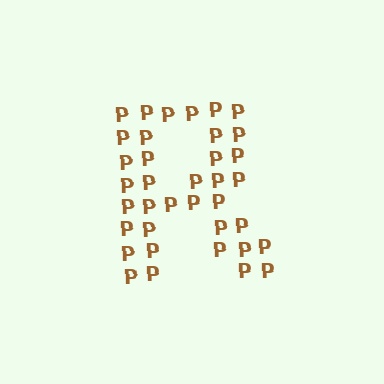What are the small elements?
The small elements are letter P's.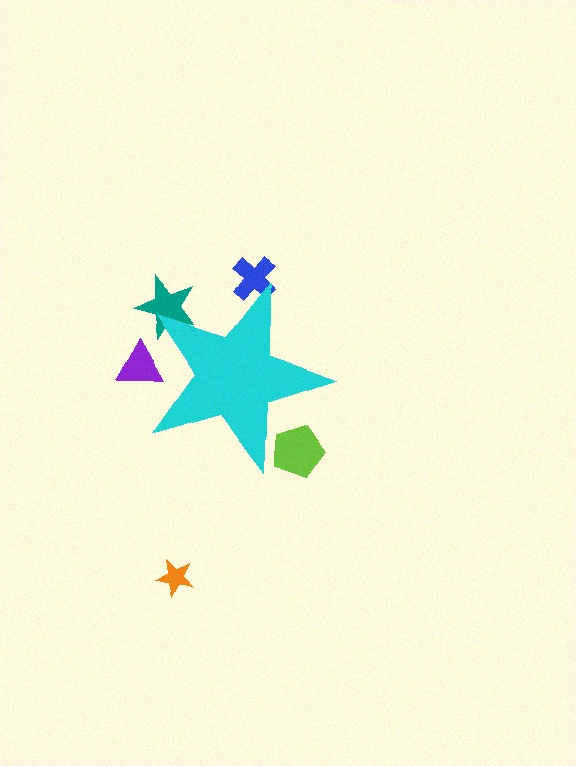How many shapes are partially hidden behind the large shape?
4 shapes are partially hidden.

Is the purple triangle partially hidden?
Yes, the purple triangle is partially hidden behind the cyan star.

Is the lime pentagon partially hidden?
Yes, the lime pentagon is partially hidden behind the cyan star.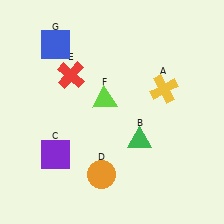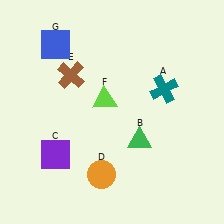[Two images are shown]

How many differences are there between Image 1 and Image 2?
There are 2 differences between the two images.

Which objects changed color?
A changed from yellow to teal. E changed from red to brown.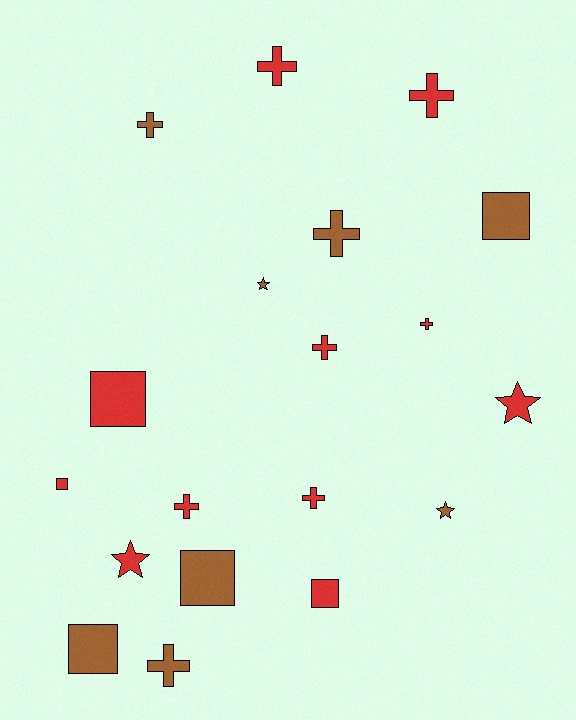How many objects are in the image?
There are 19 objects.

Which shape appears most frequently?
Cross, with 9 objects.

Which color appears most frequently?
Red, with 11 objects.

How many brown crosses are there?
There are 3 brown crosses.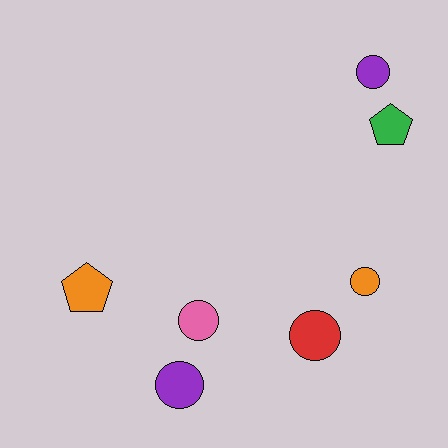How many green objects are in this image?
There is 1 green object.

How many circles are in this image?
There are 5 circles.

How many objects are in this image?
There are 7 objects.